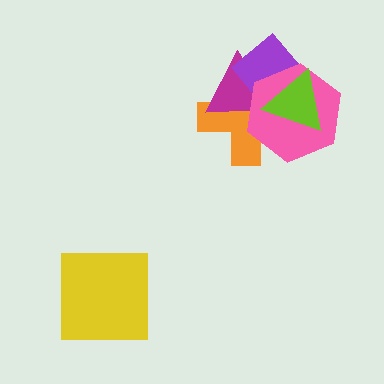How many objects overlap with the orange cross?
4 objects overlap with the orange cross.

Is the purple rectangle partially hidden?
Yes, it is partially covered by another shape.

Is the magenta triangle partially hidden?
Yes, it is partially covered by another shape.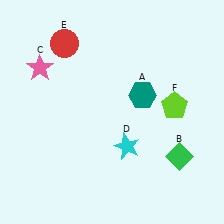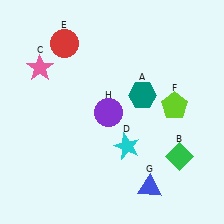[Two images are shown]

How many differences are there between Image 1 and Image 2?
There are 2 differences between the two images.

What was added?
A blue triangle (G), a purple circle (H) were added in Image 2.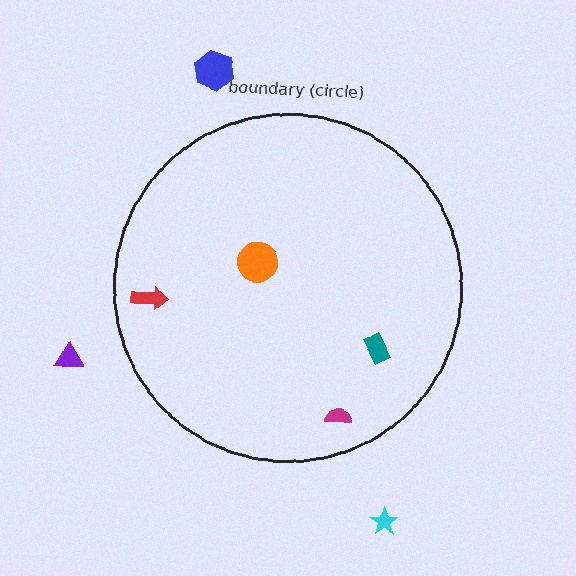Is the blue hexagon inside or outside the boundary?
Outside.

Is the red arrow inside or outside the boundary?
Inside.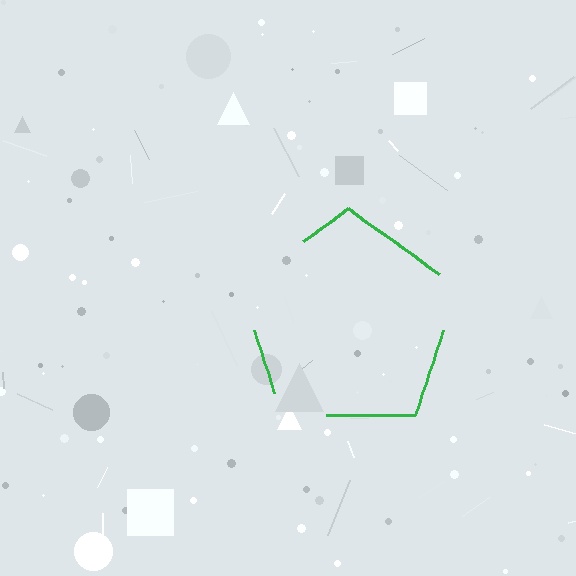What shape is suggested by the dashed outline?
The dashed outline suggests a pentagon.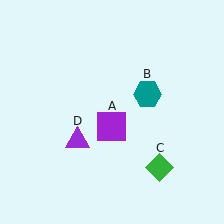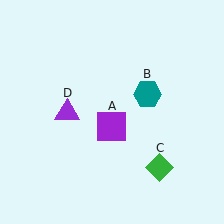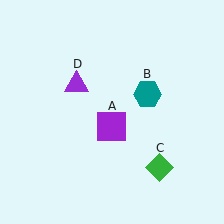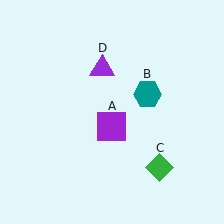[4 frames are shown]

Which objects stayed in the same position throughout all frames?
Purple square (object A) and teal hexagon (object B) and green diamond (object C) remained stationary.